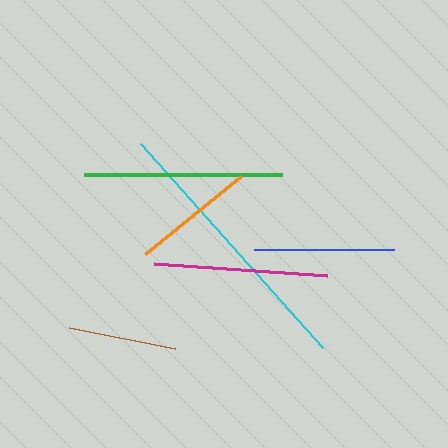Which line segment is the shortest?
The brown line is the shortest at approximately 107 pixels.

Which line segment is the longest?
The cyan line is the longest at approximately 274 pixels.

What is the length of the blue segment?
The blue segment is approximately 141 pixels long.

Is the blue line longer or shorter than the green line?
The green line is longer than the blue line.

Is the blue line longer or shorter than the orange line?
The blue line is longer than the orange line.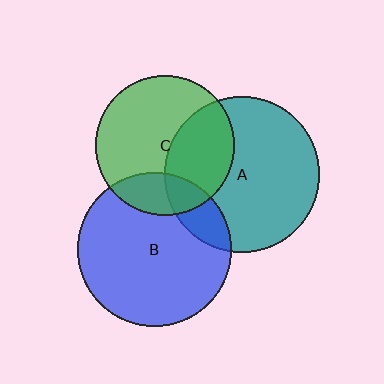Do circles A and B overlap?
Yes.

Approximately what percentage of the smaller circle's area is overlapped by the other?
Approximately 15%.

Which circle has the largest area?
Circle A (teal).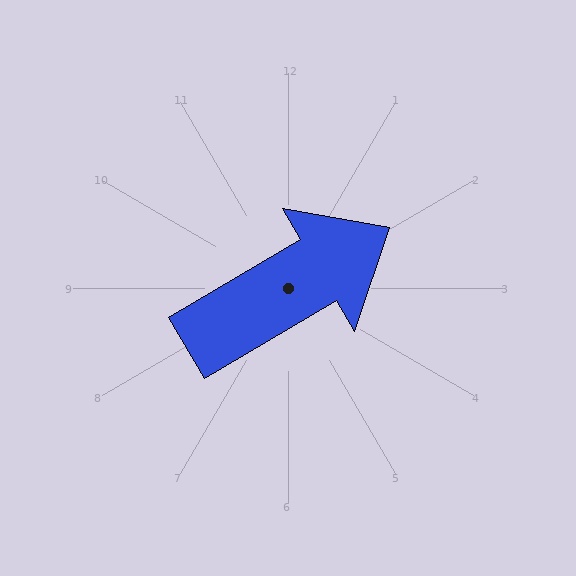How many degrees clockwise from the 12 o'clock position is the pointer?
Approximately 59 degrees.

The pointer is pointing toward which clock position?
Roughly 2 o'clock.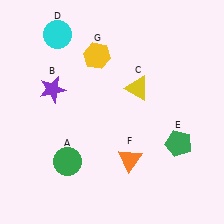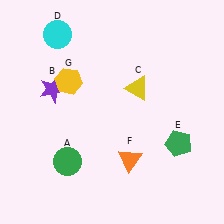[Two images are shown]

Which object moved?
The yellow hexagon (G) moved left.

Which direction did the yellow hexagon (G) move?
The yellow hexagon (G) moved left.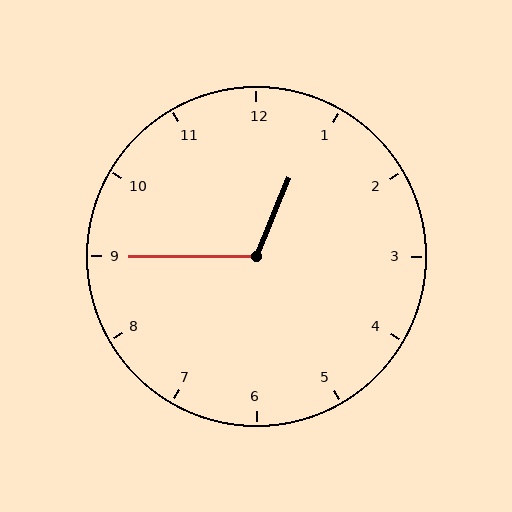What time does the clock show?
12:45.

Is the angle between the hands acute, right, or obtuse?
It is obtuse.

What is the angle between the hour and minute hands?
Approximately 112 degrees.